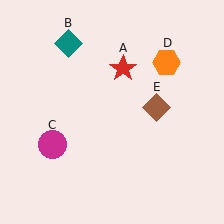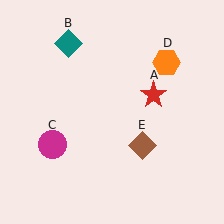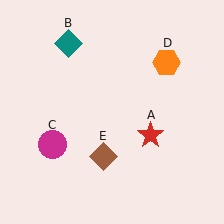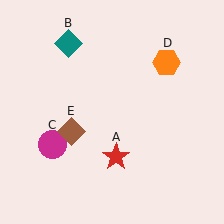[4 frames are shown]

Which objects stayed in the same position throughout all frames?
Teal diamond (object B) and magenta circle (object C) and orange hexagon (object D) remained stationary.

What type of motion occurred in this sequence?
The red star (object A), brown diamond (object E) rotated clockwise around the center of the scene.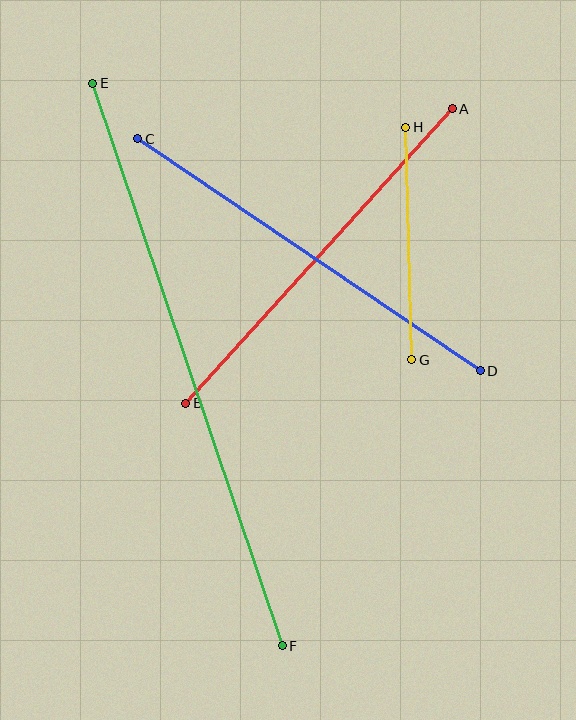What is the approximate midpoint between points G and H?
The midpoint is at approximately (409, 244) pixels.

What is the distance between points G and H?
The distance is approximately 232 pixels.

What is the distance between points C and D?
The distance is approximately 414 pixels.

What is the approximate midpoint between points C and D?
The midpoint is at approximately (309, 255) pixels.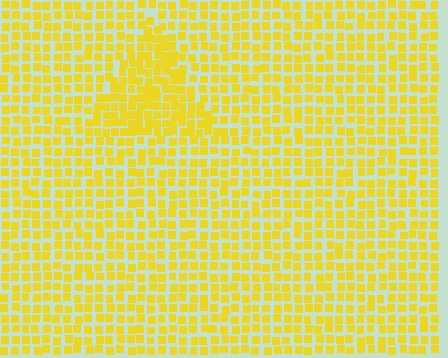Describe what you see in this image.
The image contains small yellow elements arranged at two different densities. A triangle-shaped region is visible where the elements are more densely packed than the surrounding area.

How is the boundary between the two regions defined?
The boundary is defined by a change in element density (approximately 1.5x ratio). All elements are the same color, size, and shape.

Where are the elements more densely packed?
The elements are more densely packed inside the triangle boundary.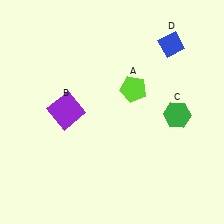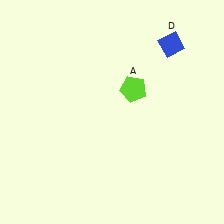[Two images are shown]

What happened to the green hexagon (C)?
The green hexagon (C) was removed in Image 2. It was in the bottom-right area of Image 1.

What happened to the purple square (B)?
The purple square (B) was removed in Image 2. It was in the top-left area of Image 1.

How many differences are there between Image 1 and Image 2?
There are 2 differences between the two images.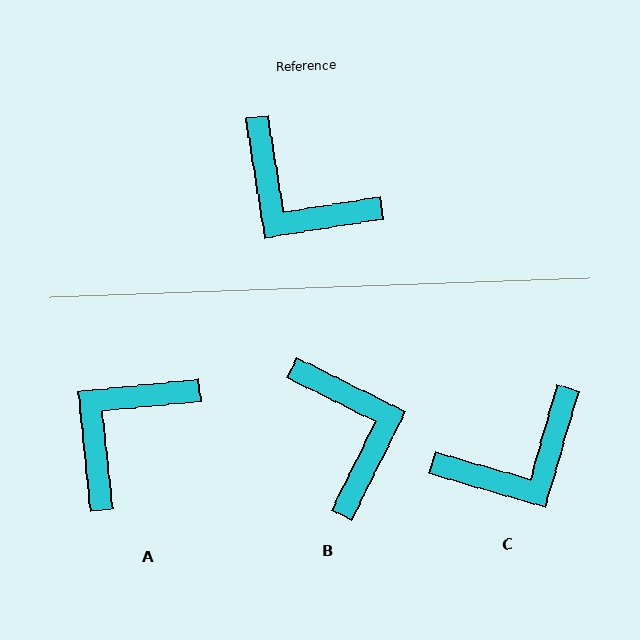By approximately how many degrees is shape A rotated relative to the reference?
Approximately 93 degrees clockwise.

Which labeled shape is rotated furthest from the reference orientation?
B, about 145 degrees away.